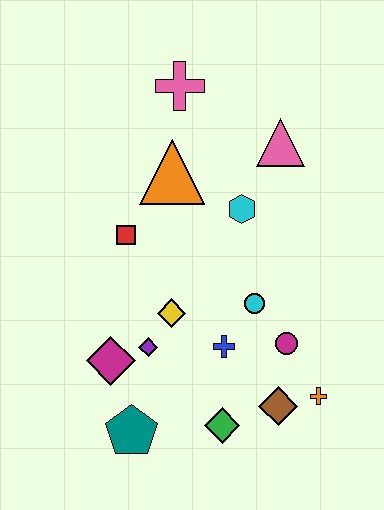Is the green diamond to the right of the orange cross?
No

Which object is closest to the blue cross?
The cyan circle is closest to the blue cross.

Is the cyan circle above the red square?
No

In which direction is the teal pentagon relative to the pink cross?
The teal pentagon is below the pink cross.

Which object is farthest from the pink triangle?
The teal pentagon is farthest from the pink triangle.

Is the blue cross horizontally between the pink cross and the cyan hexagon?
Yes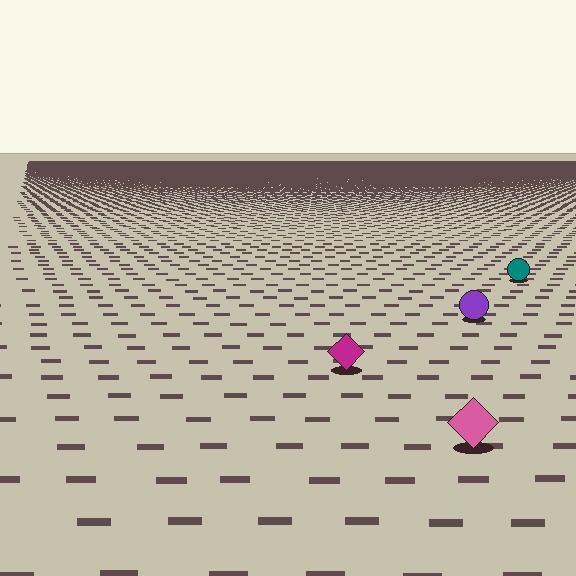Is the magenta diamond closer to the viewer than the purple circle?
Yes. The magenta diamond is closer — you can tell from the texture gradient: the ground texture is coarser near it.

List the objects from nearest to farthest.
From nearest to farthest: the pink diamond, the magenta diamond, the purple circle, the teal circle.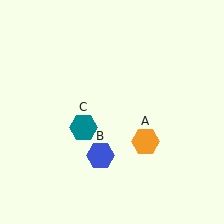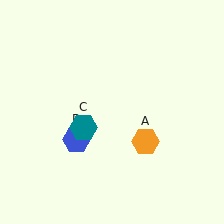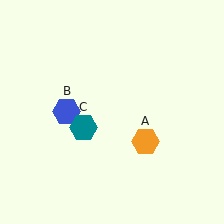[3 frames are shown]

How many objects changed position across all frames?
1 object changed position: blue hexagon (object B).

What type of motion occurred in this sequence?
The blue hexagon (object B) rotated clockwise around the center of the scene.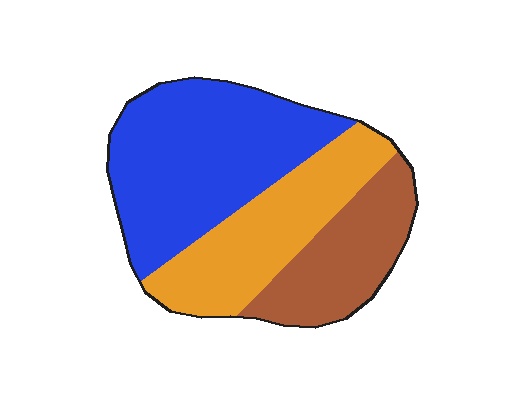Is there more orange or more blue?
Blue.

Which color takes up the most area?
Blue, at roughly 45%.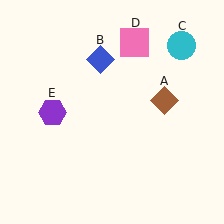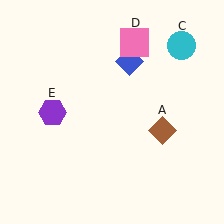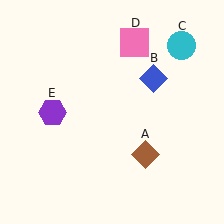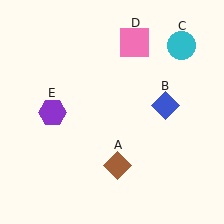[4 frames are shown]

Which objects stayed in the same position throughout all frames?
Cyan circle (object C) and pink square (object D) and purple hexagon (object E) remained stationary.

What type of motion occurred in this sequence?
The brown diamond (object A), blue diamond (object B) rotated clockwise around the center of the scene.